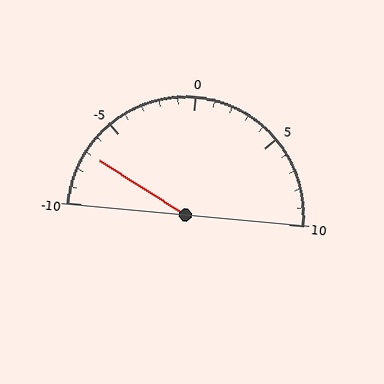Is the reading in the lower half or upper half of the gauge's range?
The reading is in the lower half of the range (-10 to 10).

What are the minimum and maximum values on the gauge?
The gauge ranges from -10 to 10.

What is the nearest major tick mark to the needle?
The nearest major tick mark is -5.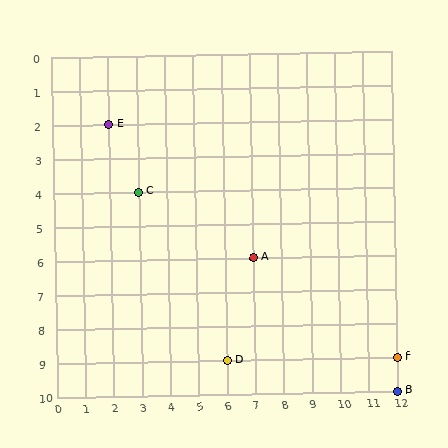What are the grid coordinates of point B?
Point B is at grid coordinates (12, 10).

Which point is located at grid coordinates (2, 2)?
Point E is at (2, 2).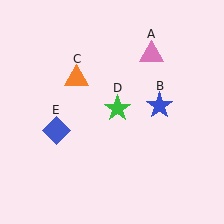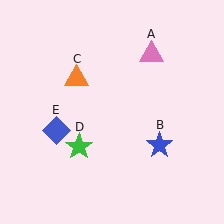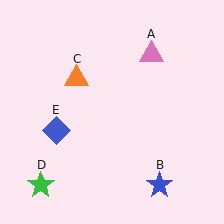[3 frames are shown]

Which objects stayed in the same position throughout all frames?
Pink triangle (object A) and orange triangle (object C) and blue diamond (object E) remained stationary.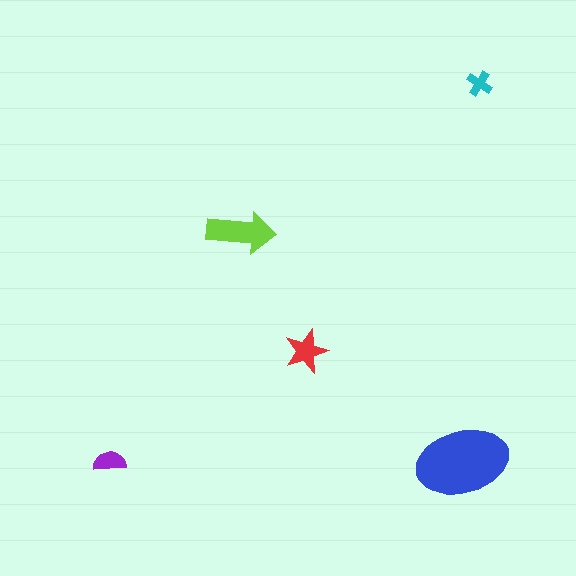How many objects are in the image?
There are 5 objects in the image.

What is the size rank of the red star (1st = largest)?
3rd.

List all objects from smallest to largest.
The cyan cross, the purple semicircle, the red star, the lime arrow, the blue ellipse.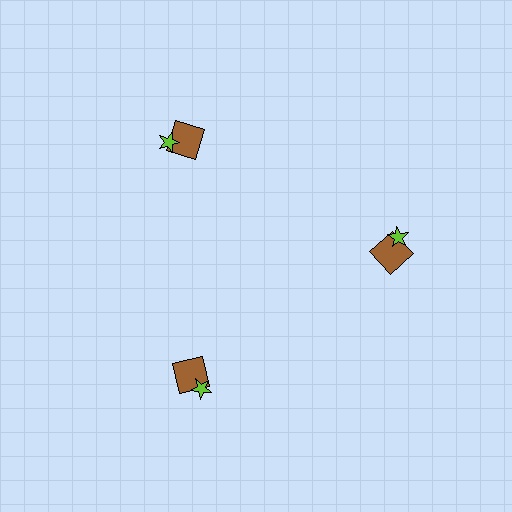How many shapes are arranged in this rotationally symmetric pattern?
There are 6 shapes, arranged in 3 groups of 2.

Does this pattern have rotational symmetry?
Yes, this pattern has 3-fold rotational symmetry. It looks the same after rotating 120 degrees around the center.